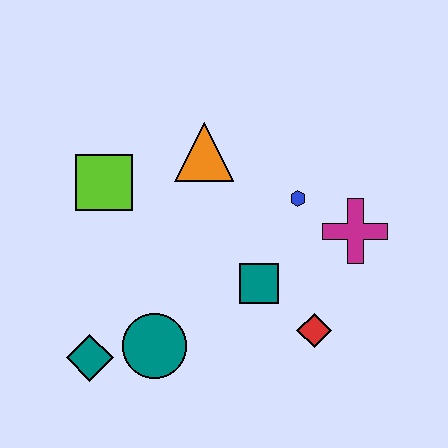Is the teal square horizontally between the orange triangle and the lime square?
No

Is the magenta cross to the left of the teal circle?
No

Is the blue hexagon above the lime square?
No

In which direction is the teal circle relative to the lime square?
The teal circle is below the lime square.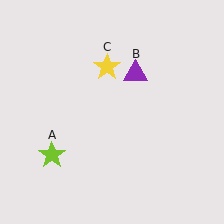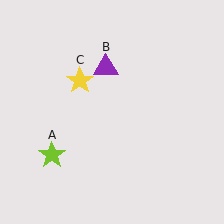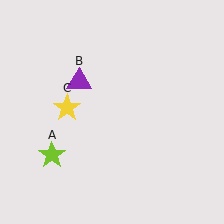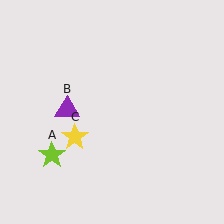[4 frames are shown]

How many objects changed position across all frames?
2 objects changed position: purple triangle (object B), yellow star (object C).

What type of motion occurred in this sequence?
The purple triangle (object B), yellow star (object C) rotated counterclockwise around the center of the scene.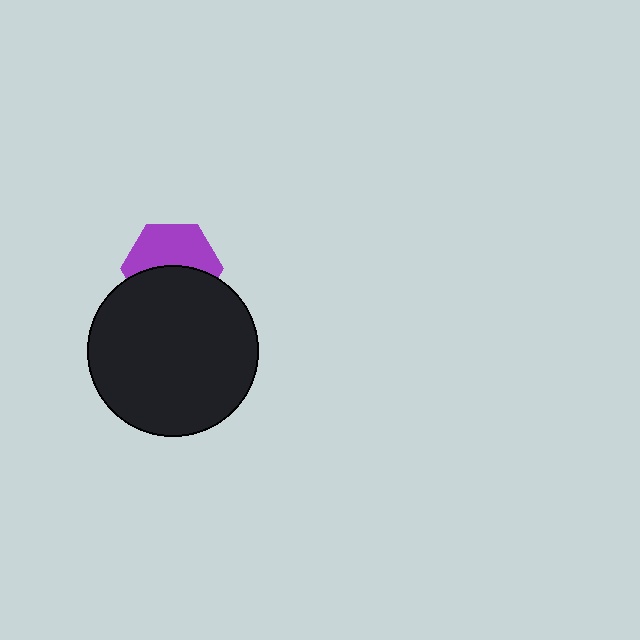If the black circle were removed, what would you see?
You would see the complete purple hexagon.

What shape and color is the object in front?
The object in front is a black circle.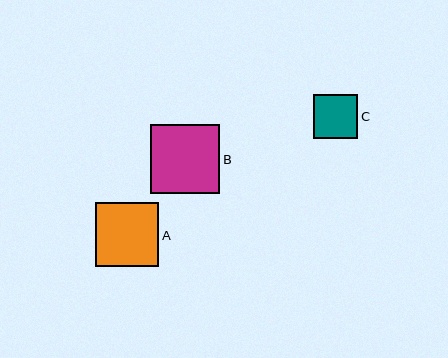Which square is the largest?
Square B is the largest with a size of approximately 69 pixels.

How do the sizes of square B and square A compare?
Square B and square A are approximately the same size.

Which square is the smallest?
Square C is the smallest with a size of approximately 44 pixels.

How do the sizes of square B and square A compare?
Square B and square A are approximately the same size.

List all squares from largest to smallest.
From largest to smallest: B, A, C.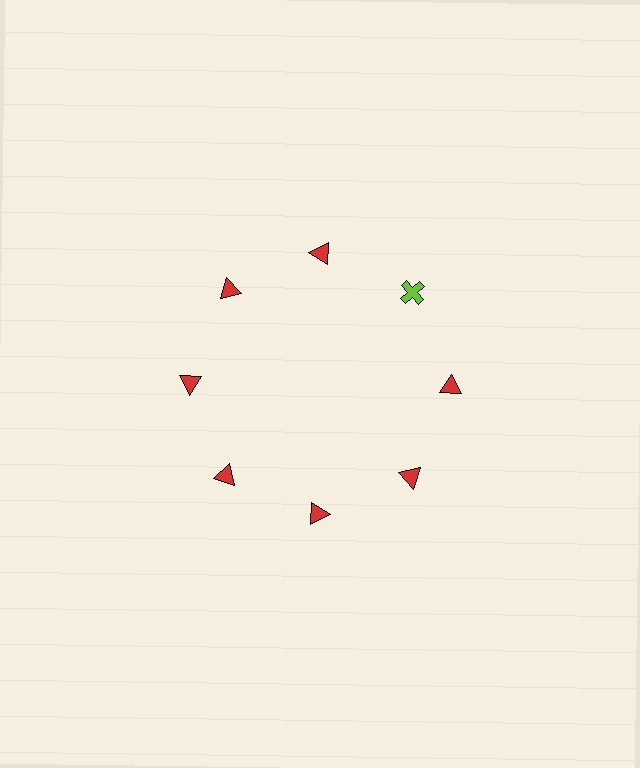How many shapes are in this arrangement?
There are 8 shapes arranged in a ring pattern.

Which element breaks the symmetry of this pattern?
The lime cross at roughly the 2 o'clock position breaks the symmetry. All other shapes are red triangles.